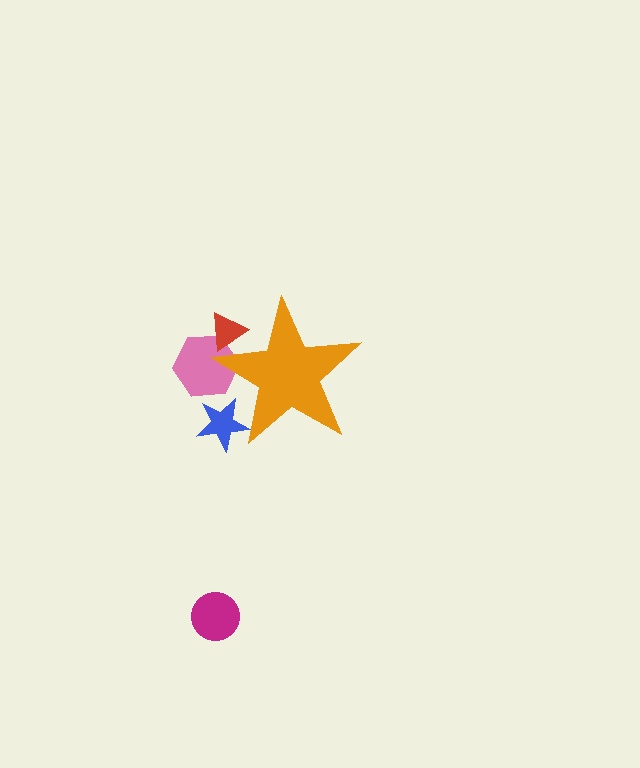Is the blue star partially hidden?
Yes, the blue star is partially hidden behind the orange star.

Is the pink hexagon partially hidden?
Yes, the pink hexagon is partially hidden behind the orange star.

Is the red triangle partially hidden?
Yes, the red triangle is partially hidden behind the orange star.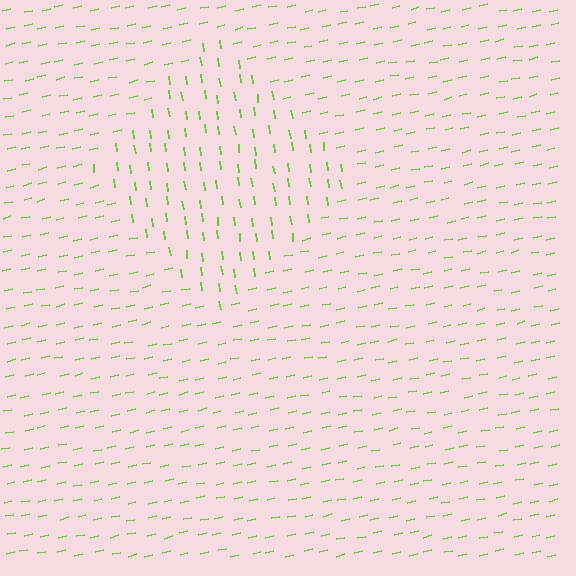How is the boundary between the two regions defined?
The boundary is defined purely by a change in line orientation (approximately 85 degrees difference). All lines are the same color and thickness.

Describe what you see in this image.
The image is filled with small lime line segments. A diamond region in the image has lines oriented differently from the surrounding lines, creating a visible texture boundary.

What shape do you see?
I see a diamond.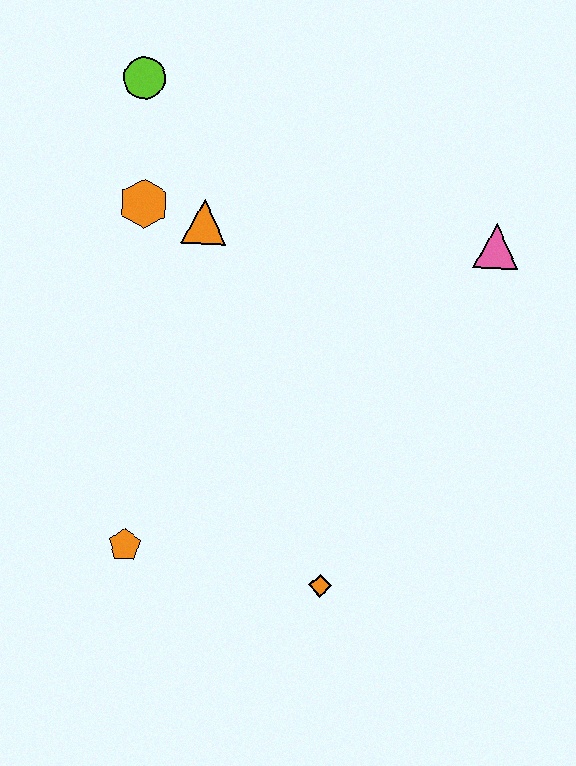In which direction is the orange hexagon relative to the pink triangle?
The orange hexagon is to the left of the pink triangle.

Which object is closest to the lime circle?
The orange hexagon is closest to the lime circle.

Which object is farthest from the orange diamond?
The lime circle is farthest from the orange diamond.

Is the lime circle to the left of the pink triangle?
Yes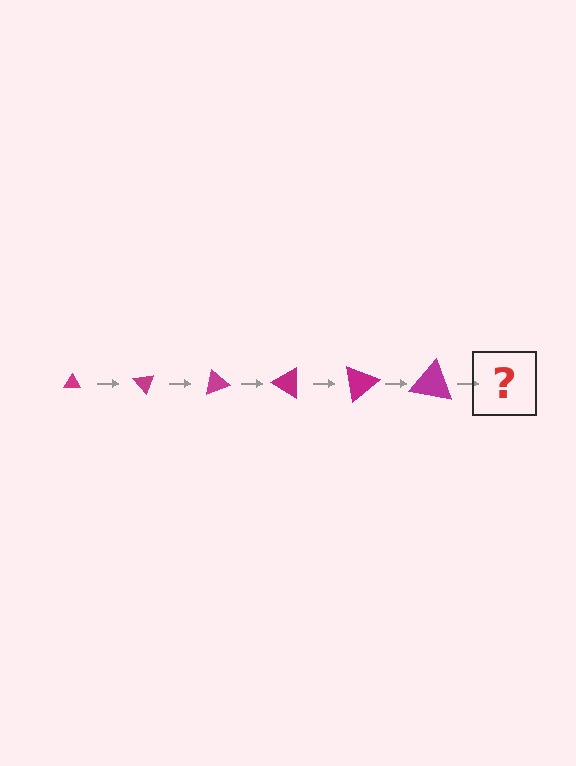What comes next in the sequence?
The next element should be a triangle, larger than the previous one and rotated 300 degrees from the start.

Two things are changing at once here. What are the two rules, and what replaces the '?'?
The two rules are that the triangle grows larger each step and it rotates 50 degrees each step. The '?' should be a triangle, larger than the previous one and rotated 300 degrees from the start.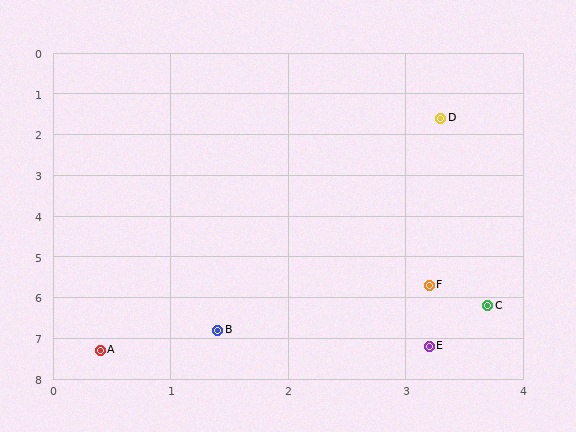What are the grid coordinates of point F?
Point F is at approximately (3.2, 5.7).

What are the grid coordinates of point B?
Point B is at approximately (1.4, 6.8).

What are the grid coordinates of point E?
Point E is at approximately (3.2, 7.2).